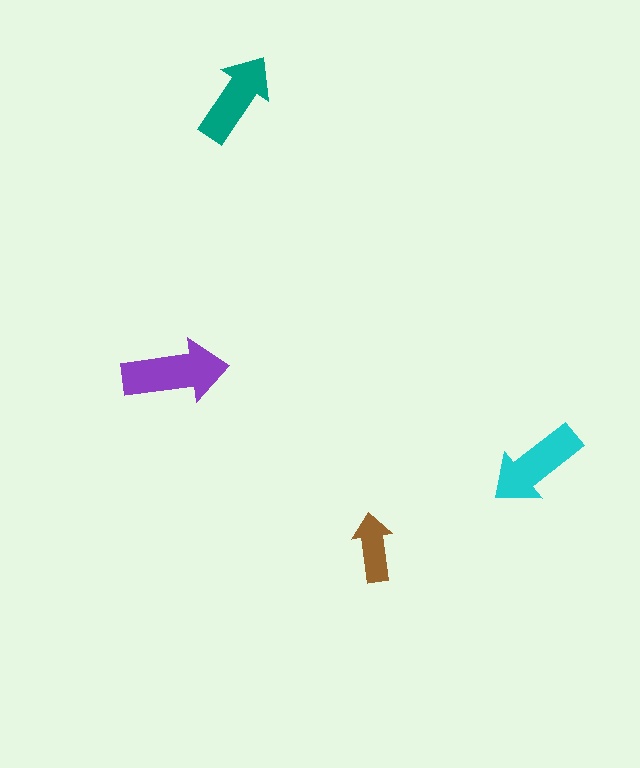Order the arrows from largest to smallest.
the purple one, the cyan one, the teal one, the brown one.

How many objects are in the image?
There are 4 objects in the image.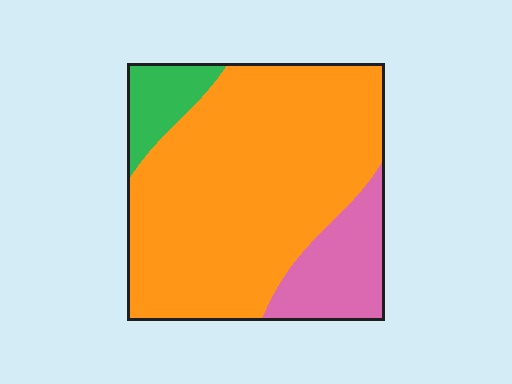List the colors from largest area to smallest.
From largest to smallest: orange, pink, green.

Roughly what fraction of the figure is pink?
Pink takes up less than a sixth of the figure.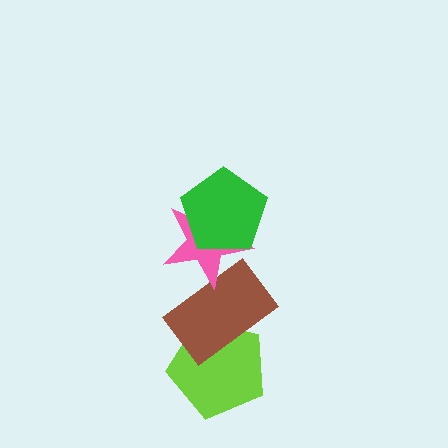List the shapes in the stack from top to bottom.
From top to bottom: the green pentagon, the pink star, the brown rectangle, the lime pentagon.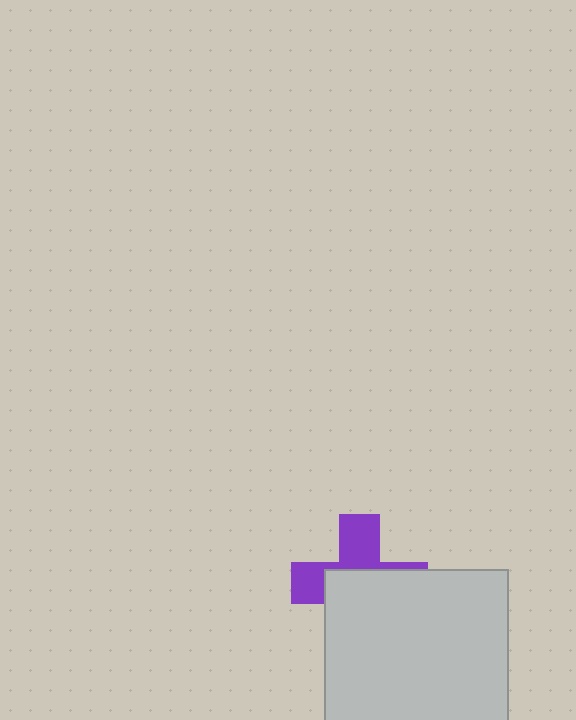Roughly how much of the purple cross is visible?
A small part of it is visible (roughly 43%).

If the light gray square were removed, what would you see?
You would see the complete purple cross.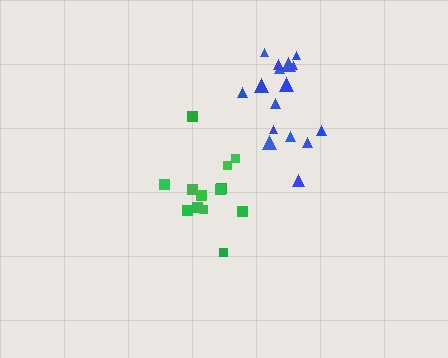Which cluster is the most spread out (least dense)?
Blue.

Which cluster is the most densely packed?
Green.